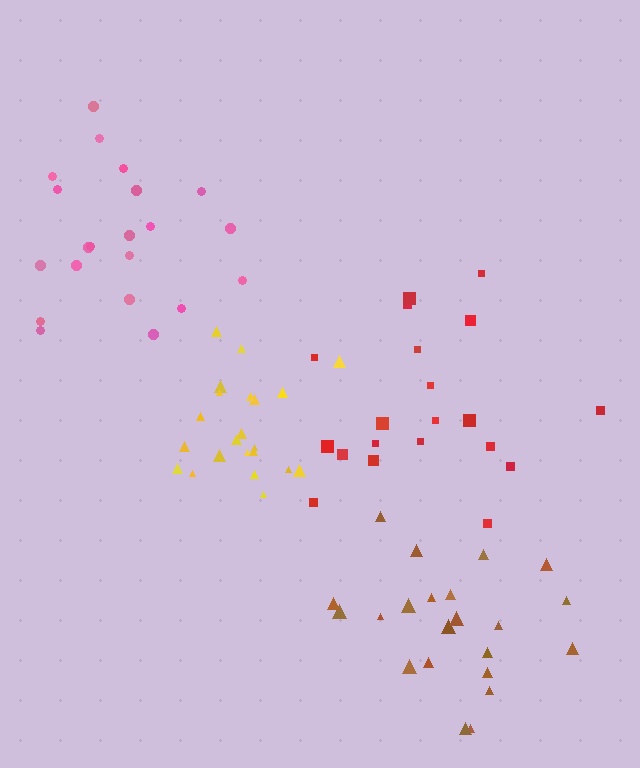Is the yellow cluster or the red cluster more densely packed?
Yellow.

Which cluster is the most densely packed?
Yellow.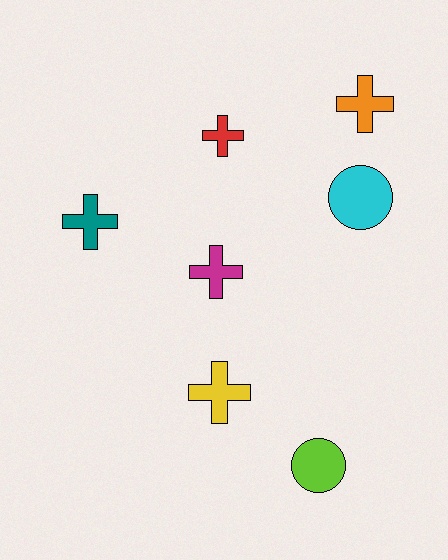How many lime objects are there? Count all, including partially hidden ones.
There is 1 lime object.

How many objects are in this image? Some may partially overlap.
There are 7 objects.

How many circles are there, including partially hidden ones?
There are 2 circles.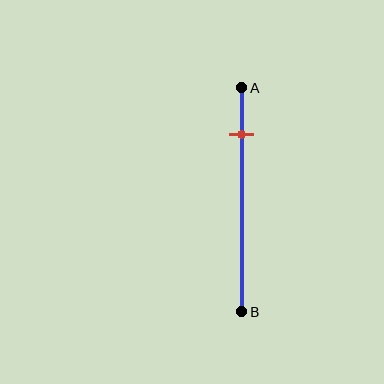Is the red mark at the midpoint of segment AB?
No, the mark is at about 20% from A, not at the 50% midpoint.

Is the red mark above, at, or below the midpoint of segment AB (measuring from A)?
The red mark is above the midpoint of segment AB.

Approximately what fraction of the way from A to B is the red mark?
The red mark is approximately 20% of the way from A to B.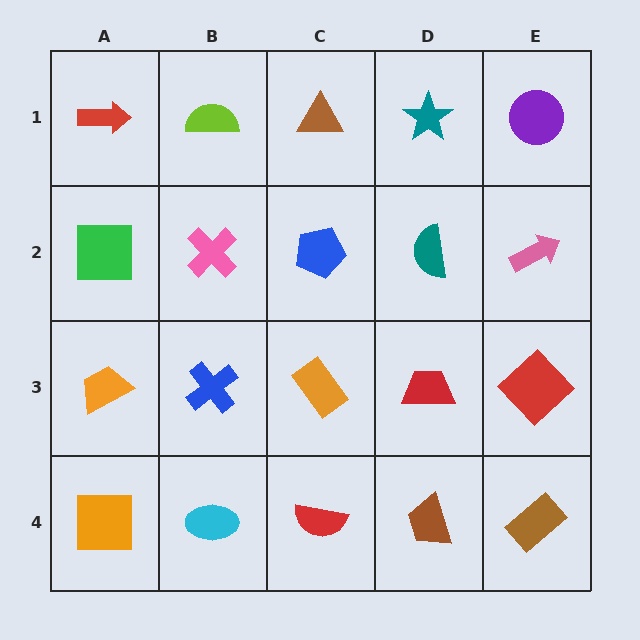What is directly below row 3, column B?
A cyan ellipse.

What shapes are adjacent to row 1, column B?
A pink cross (row 2, column B), a red arrow (row 1, column A), a brown triangle (row 1, column C).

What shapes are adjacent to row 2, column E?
A purple circle (row 1, column E), a red diamond (row 3, column E), a teal semicircle (row 2, column D).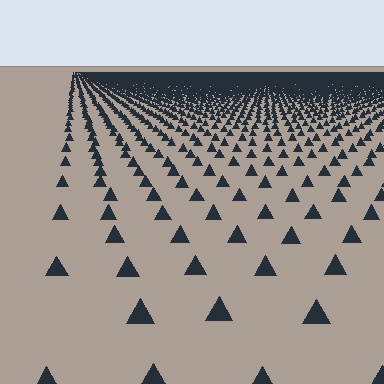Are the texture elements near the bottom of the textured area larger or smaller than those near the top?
Larger. Near the bottom, elements are closer to the viewer and appear at a bigger on-screen size.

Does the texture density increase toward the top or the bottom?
Density increases toward the top.